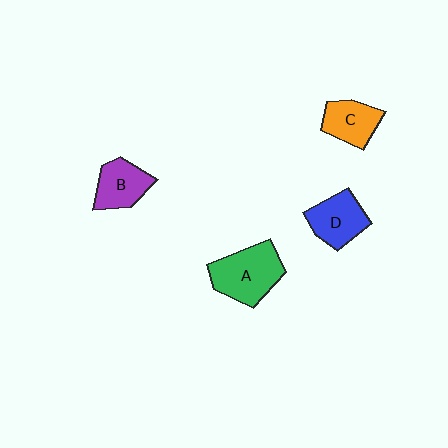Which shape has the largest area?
Shape A (green).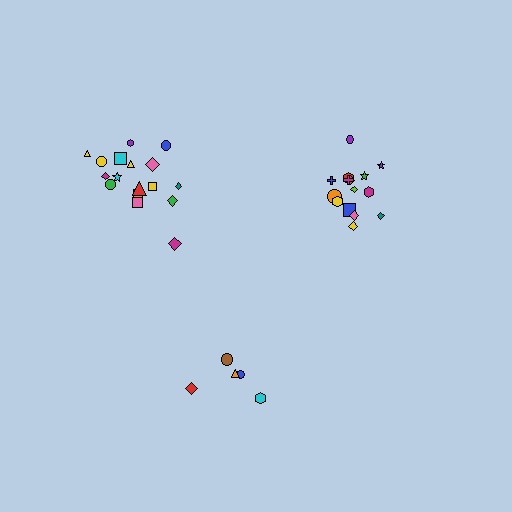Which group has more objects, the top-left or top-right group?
The top-left group.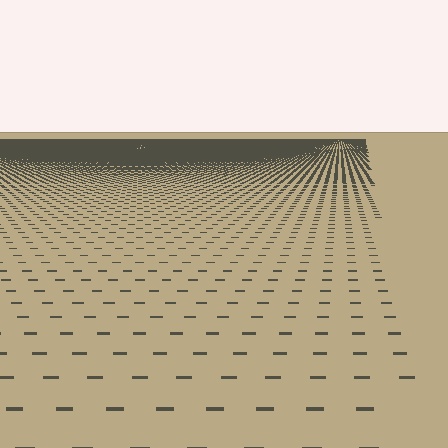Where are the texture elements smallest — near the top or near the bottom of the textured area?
Near the top.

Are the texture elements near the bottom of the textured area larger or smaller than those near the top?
Larger. Near the bottom, elements are closer to the viewer and appear at a bigger on-screen size.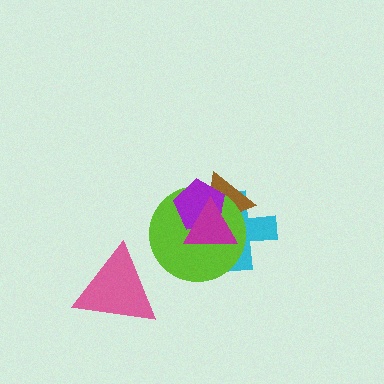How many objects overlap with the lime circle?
4 objects overlap with the lime circle.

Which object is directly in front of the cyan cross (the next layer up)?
The brown triangle is directly in front of the cyan cross.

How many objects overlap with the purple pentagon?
4 objects overlap with the purple pentagon.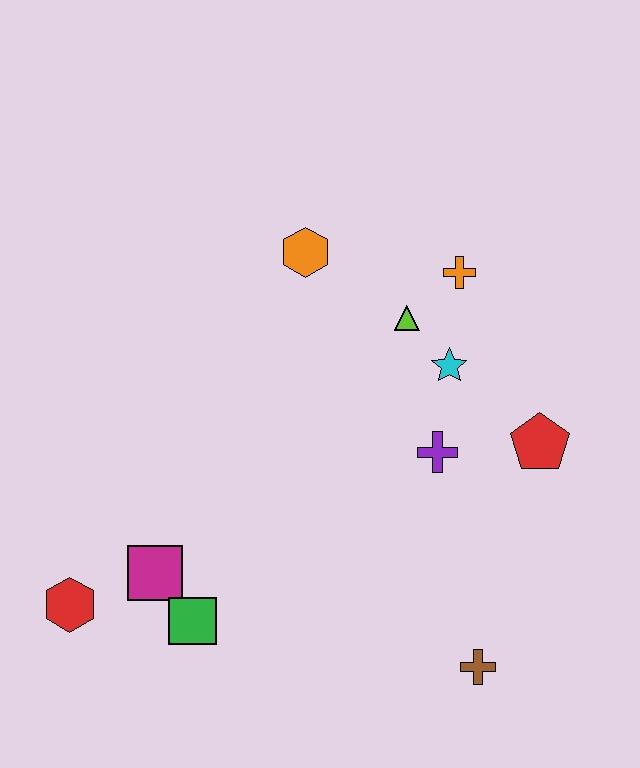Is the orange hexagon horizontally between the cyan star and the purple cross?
No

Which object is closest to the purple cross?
The cyan star is closest to the purple cross.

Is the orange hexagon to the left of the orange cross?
Yes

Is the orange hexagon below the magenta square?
No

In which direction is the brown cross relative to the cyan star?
The brown cross is below the cyan star.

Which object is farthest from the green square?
The orange cross is farthest from the green square.